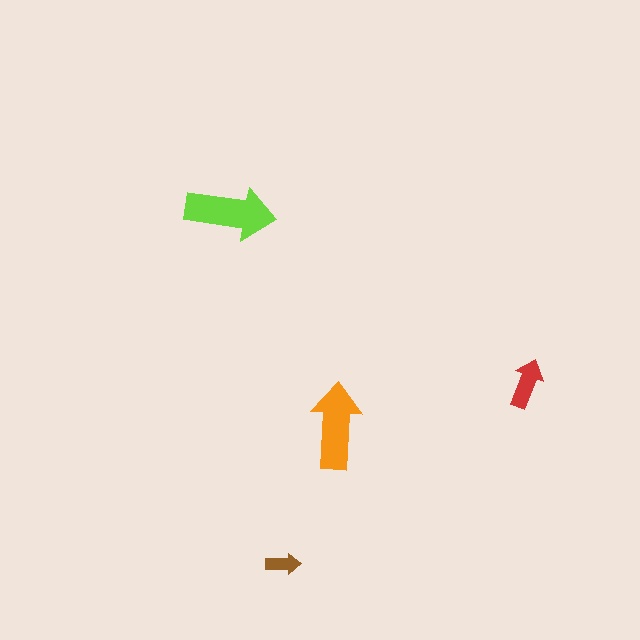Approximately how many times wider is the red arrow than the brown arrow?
About 1.5 times wider.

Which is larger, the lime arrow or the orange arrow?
The lime one.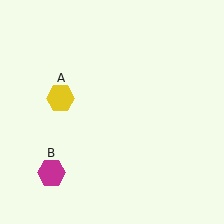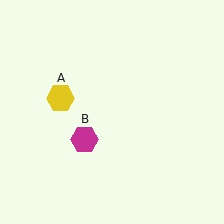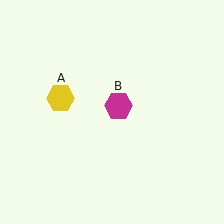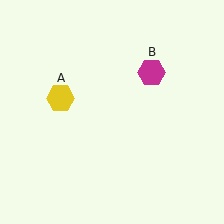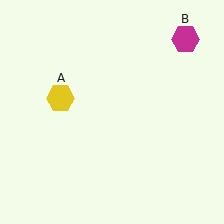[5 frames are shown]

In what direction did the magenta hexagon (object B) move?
The magenta hexagon (object B) moved up and to the right.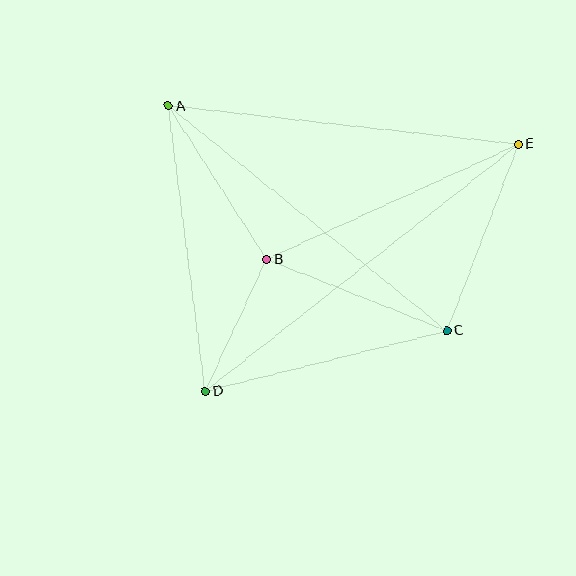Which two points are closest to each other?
Points B and D are closest to each other.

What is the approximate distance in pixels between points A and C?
The distance between A and C is approximately 358 pixels.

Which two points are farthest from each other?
Points D and E are farthest from each other.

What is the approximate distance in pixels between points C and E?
The distance between C and E is approximately 200 pixels.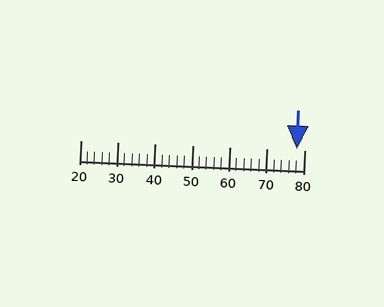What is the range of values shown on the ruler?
The ruler shows values from 20 to 80.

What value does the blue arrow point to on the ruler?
The blue arrow points to approximately 78.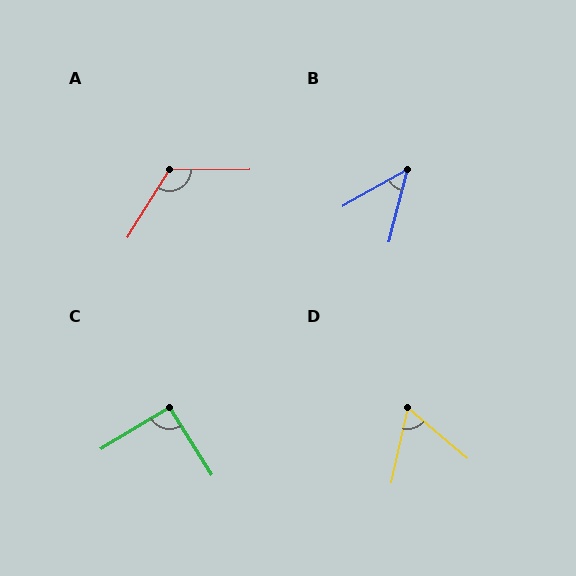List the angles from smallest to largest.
B (46°), D (62°), C (91°), A (122°).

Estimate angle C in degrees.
Approximately 91 degrees.